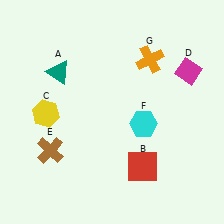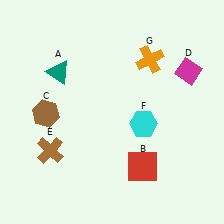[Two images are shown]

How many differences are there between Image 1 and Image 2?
There is 1 difference between the two images.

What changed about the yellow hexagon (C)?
In Image 1, C is yellow. In Image 2, it changed to brown.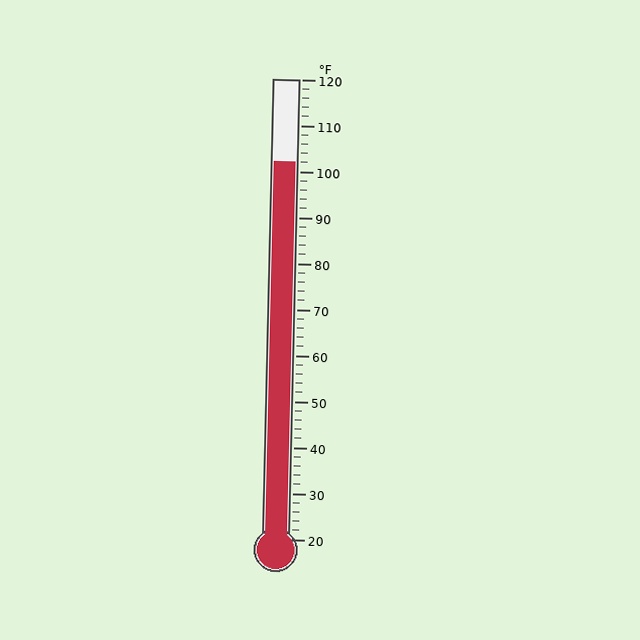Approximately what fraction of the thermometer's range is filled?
The thermometer is filled to approximately 80% of its range.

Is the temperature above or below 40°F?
The temperature is above 40°F.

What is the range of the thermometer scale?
The thermometer scale ranges from 20°F to 120°F.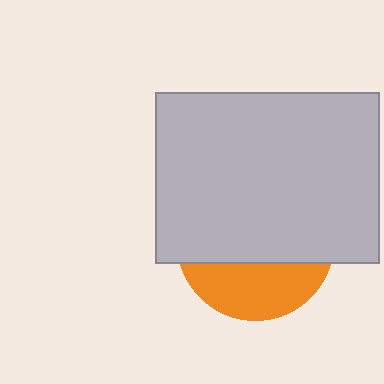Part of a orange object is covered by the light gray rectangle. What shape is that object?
It is a circle.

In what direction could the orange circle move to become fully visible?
The orange circle could move down. That would shift it out from behind the light gray rectangle entirely.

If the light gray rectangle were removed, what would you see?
You would see the complete orange circle.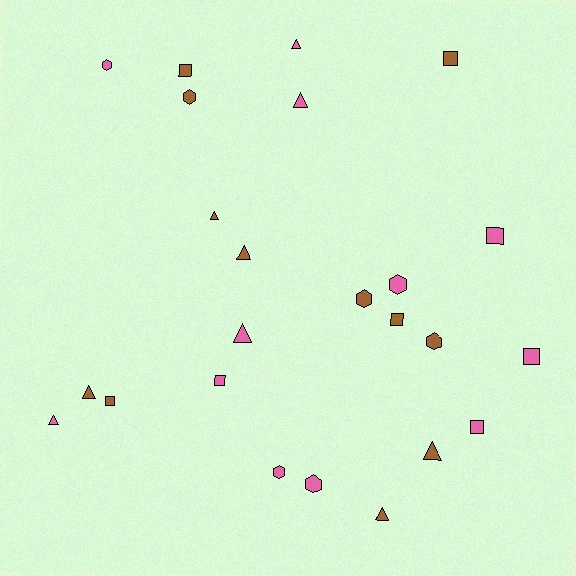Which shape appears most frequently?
Triangle, with 9 objects.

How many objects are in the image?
There are 24 objects.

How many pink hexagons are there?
There are 4 pink hexagons.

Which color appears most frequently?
Brown, with 12 objects.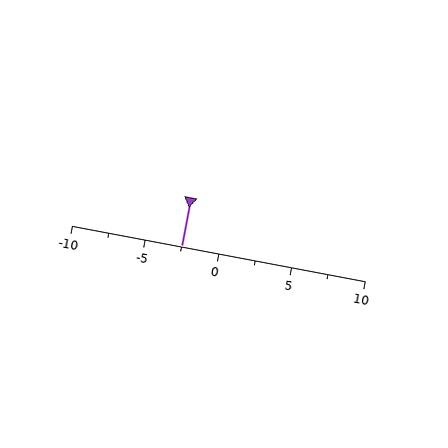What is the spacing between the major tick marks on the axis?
The major ticks are spaced 5 apart.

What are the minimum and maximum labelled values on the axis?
The axis runs from -10 to 10.